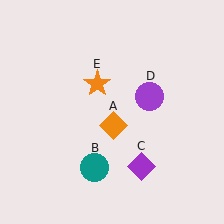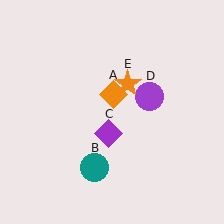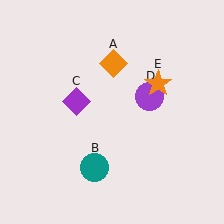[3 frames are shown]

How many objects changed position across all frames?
3 objects changed position: orange diamond (object A), purple diamond (object C), orange star (object E).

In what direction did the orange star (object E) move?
The orange star (object E) moved right.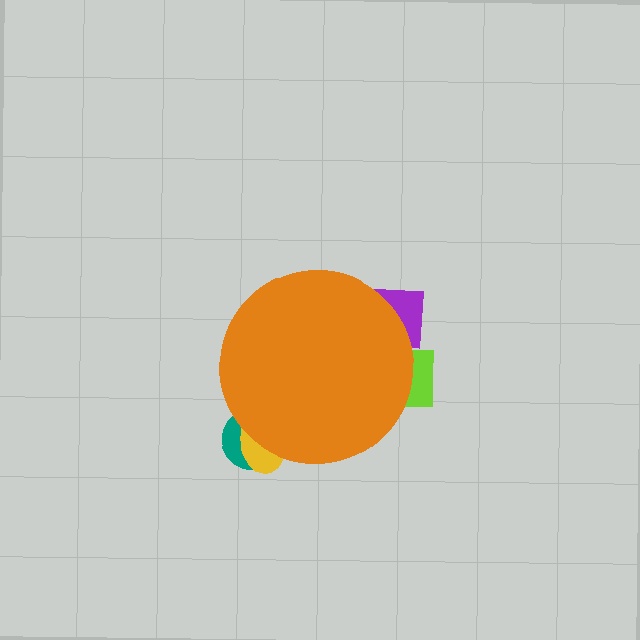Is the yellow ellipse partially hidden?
Yes, the yellow ellipse is partially hidden behind the orange circle.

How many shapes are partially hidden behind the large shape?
4 shapes are partially hidden.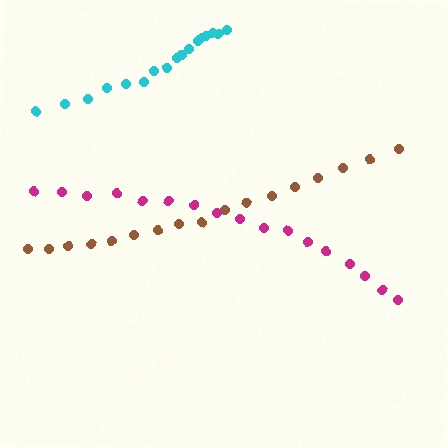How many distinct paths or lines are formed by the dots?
There are 3 distinct paths.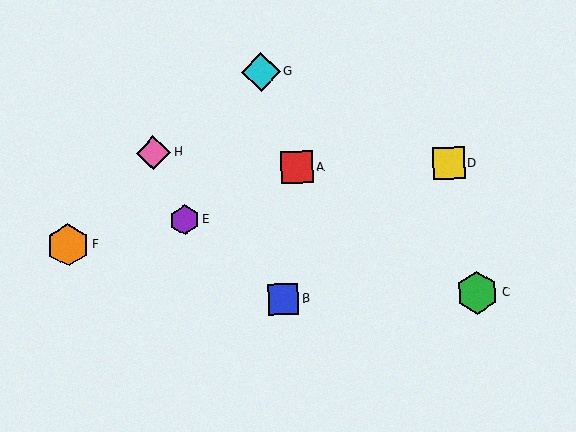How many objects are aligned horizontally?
2 objects (B, C) are aligned horizontally.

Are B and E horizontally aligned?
No, B is at y≈299 and E is at y≈220.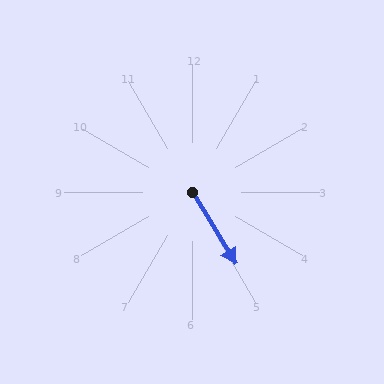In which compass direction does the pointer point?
Southeast.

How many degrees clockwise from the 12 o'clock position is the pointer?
Approximately 149 degrees.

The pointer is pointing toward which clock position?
Roughly 5 o'clock.